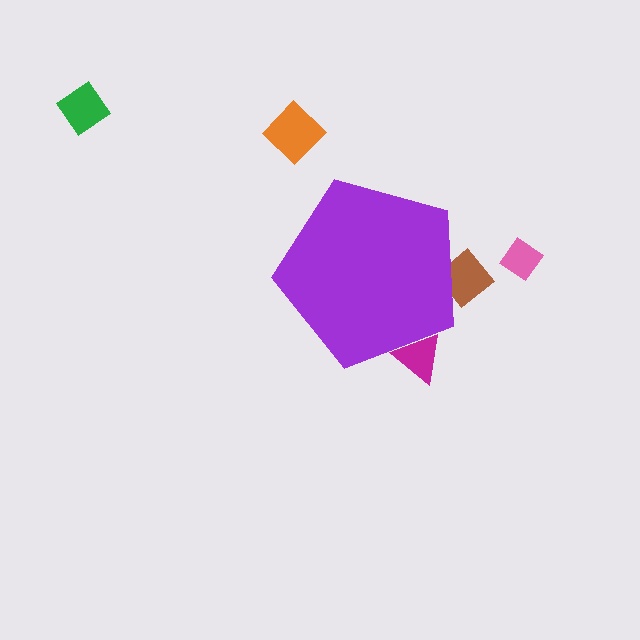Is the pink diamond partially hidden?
No, the pink diamond is fully visible.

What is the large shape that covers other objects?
A purple pentagon.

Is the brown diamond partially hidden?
Yes, the brown diamond is partially hidden behind the purple pentagon.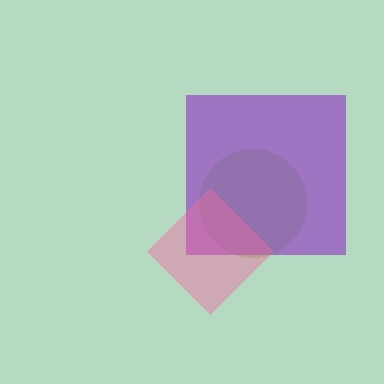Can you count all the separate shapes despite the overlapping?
Yes, there are 3 separate shapes.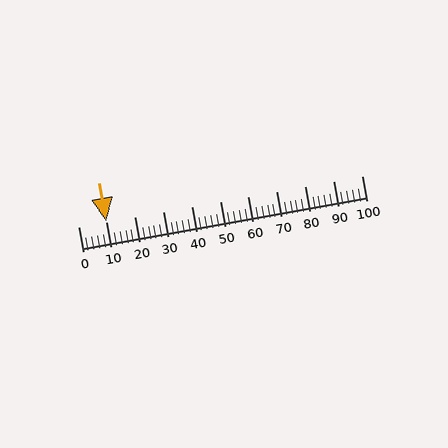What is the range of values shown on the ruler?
The ruler shows values from 0 to 100.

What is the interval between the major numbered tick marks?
The major tick marks are spaced 10 units apart.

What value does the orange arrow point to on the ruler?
The orange arrow points to approximately 10.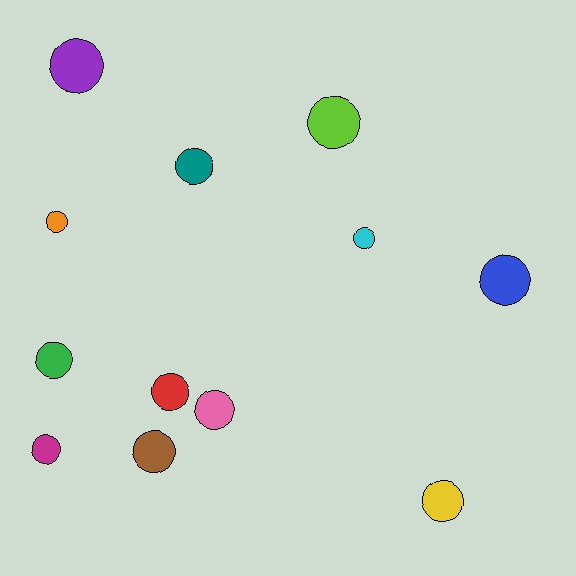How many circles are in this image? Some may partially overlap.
There are 12 circles.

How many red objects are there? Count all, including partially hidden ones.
There is 1 red object.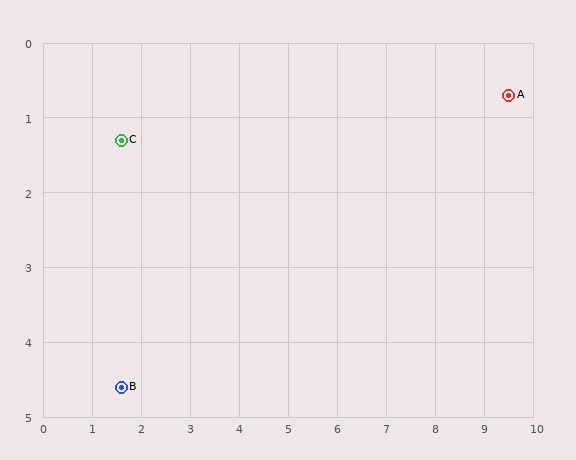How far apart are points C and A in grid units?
Points C and A are about 7.9 grid units apart.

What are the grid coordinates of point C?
Point C is at approximately (1.6, 1.3).